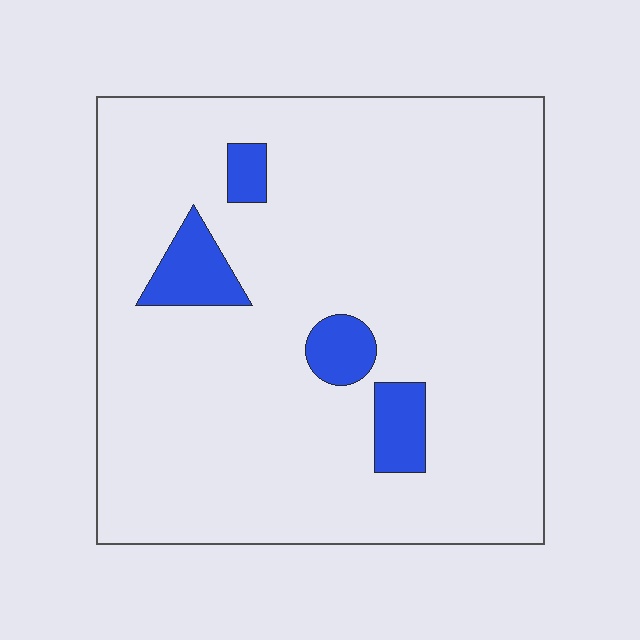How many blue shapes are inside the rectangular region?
4.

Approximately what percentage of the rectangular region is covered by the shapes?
Approximately 10%.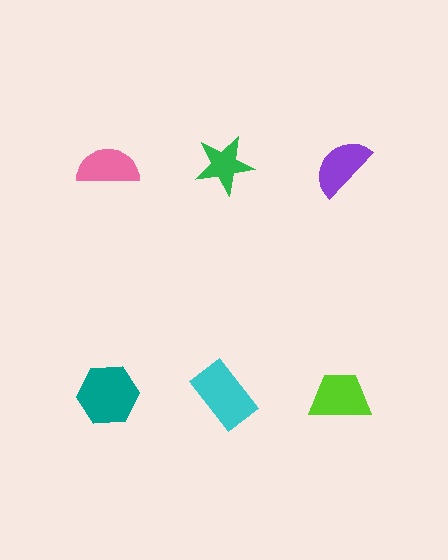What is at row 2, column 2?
A cyan rectangle.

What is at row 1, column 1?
A pink semicircle.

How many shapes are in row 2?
3 shapes.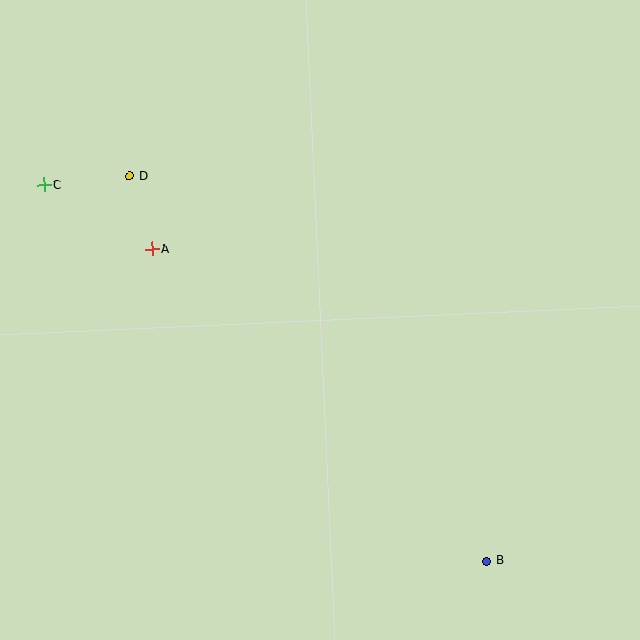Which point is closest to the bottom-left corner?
Point A is closest to the bottom-left corner.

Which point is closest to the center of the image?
Point A at (152, 249) is closest to the center.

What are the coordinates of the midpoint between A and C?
The midpoint between A and C is at (98, 217).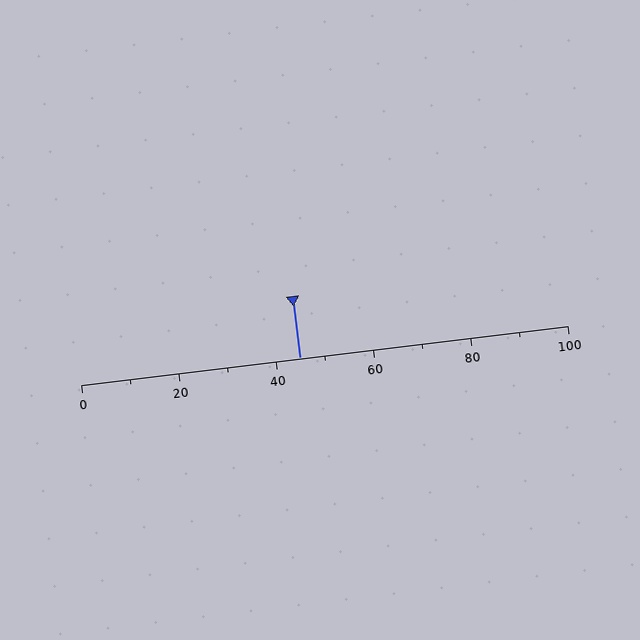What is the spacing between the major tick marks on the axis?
The major ticks are spaced 20 apart.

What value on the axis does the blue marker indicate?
The marker indicates approximately 45.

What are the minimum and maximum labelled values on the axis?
The axis runs from 0 to 100.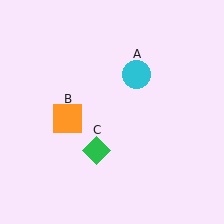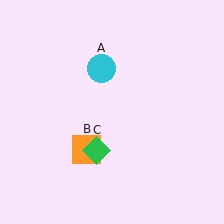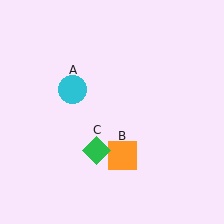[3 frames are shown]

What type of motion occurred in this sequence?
The cyan circle (object A), orange square (object B) rotated counterclockwise around the center of the scene.